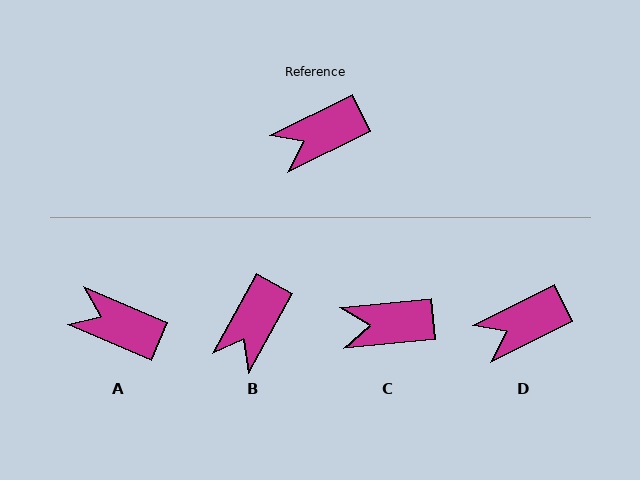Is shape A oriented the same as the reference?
No, it is off by about 49 degrees.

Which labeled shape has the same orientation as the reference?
D.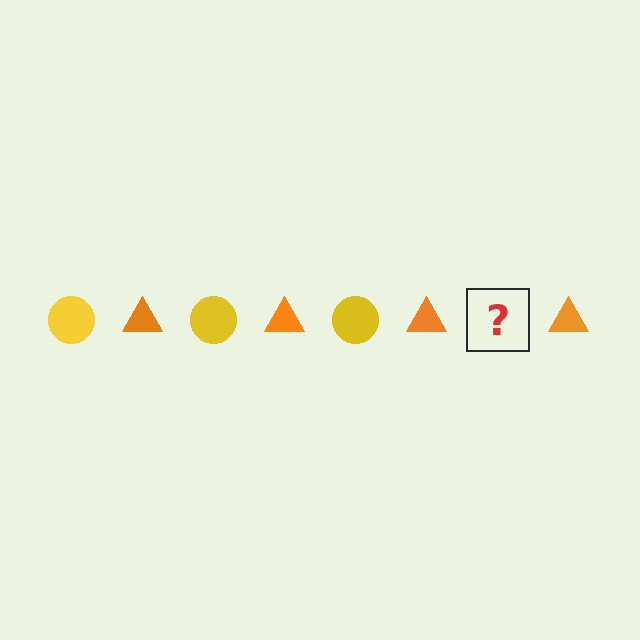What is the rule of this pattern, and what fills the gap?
The rule is that the pattern alternates between yellow circle and orange triangle. The gap should be filled with a yellow circle.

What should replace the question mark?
The question mark should be replaced with a yellow circle.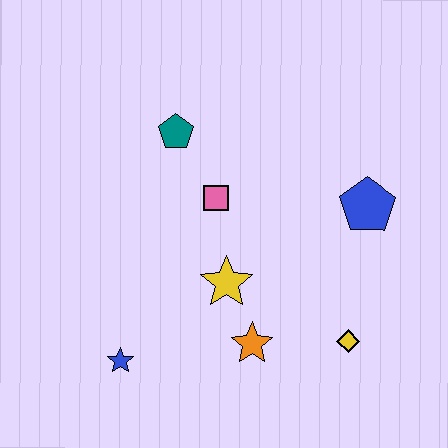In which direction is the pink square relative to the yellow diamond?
The pink square is above the yellow diamond.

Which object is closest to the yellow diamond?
The orange star is closest to the yellow diamond.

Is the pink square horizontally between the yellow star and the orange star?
No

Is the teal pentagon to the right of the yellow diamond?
No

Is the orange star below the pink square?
Yes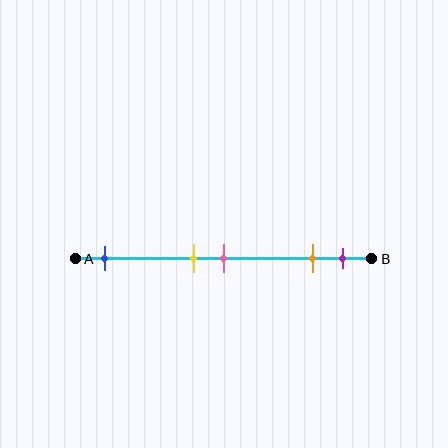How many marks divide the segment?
There are 5 marks dividing the segment.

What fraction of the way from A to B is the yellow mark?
The yellow mark is approximately 40% (0.4) of the way from A to B.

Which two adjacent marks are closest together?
The yellow and pink marks are the closest adjacent pair.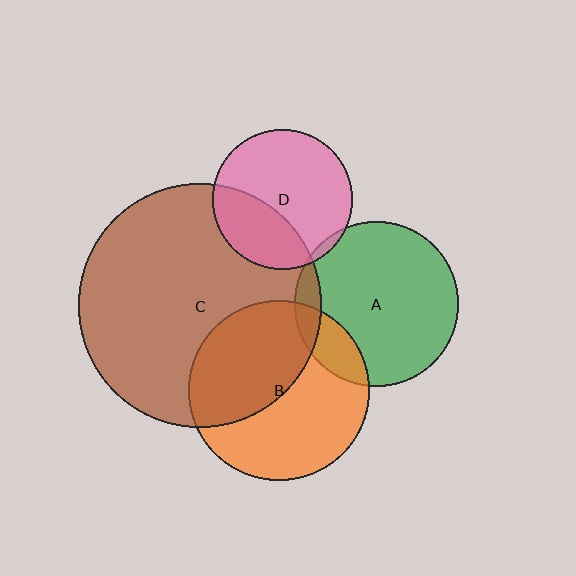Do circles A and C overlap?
Yes.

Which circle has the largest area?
Circle C (brown).